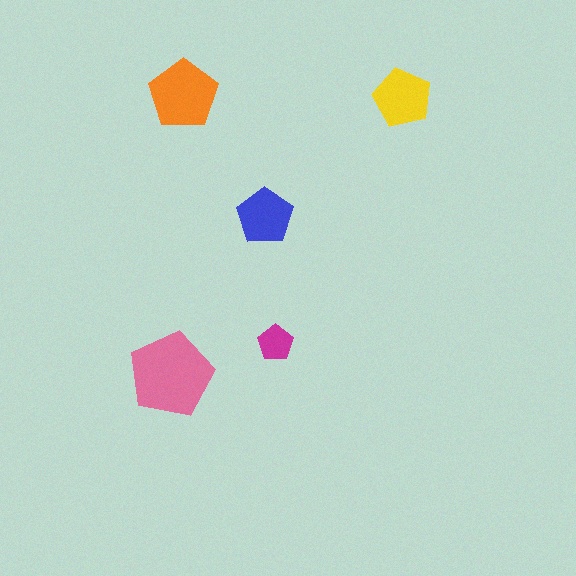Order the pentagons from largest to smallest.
the pink one, the orange one, the yellow one, the blue one, the magenta one.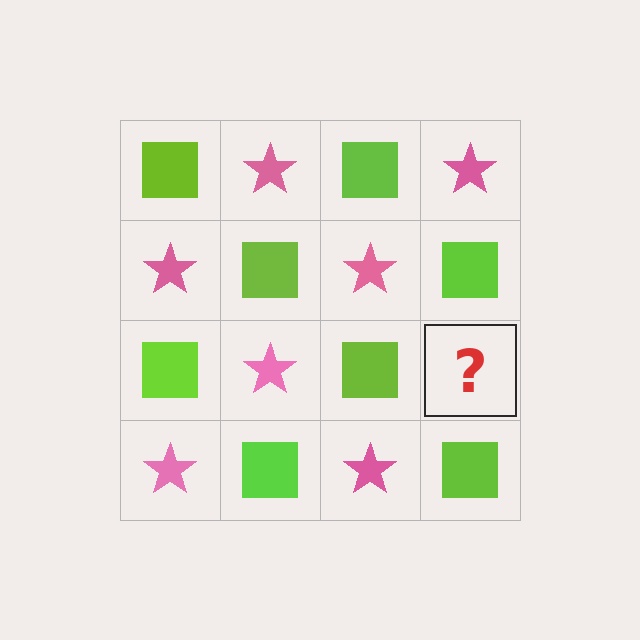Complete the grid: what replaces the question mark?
The question mark should be replaced with a pink star.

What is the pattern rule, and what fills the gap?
The rule is that it alternates lime square and pink star in a checkerboard pattern. The gap should be filled with a pink star.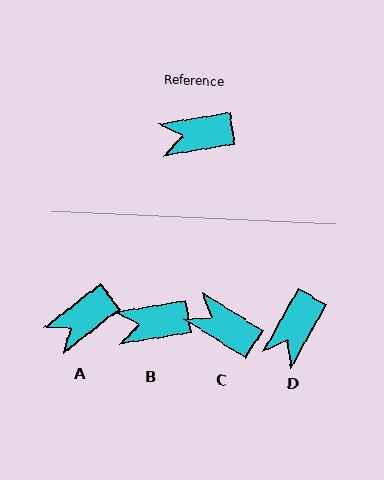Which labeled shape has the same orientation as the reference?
B.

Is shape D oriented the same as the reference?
No, it is off by about 51 degrees.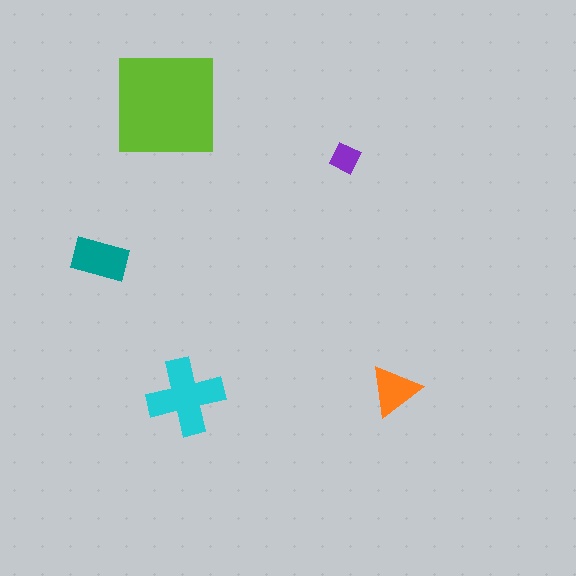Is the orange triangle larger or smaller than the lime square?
Smaller.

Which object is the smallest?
The purple diamond.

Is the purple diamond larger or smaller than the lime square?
Smaller.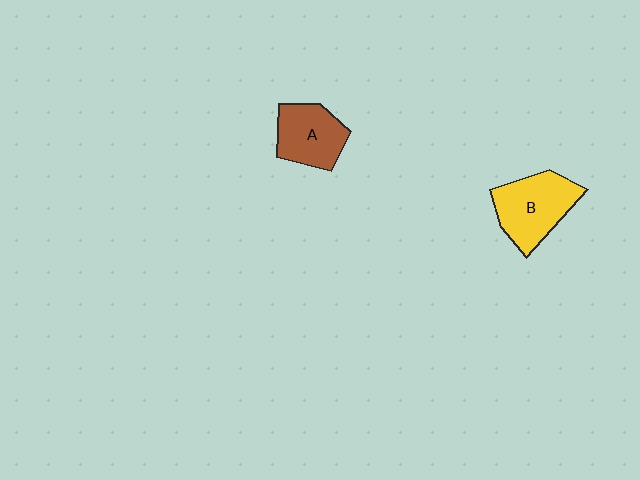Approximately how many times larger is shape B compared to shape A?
Approximately 1.2 times.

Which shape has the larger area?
Shape B (yellow).